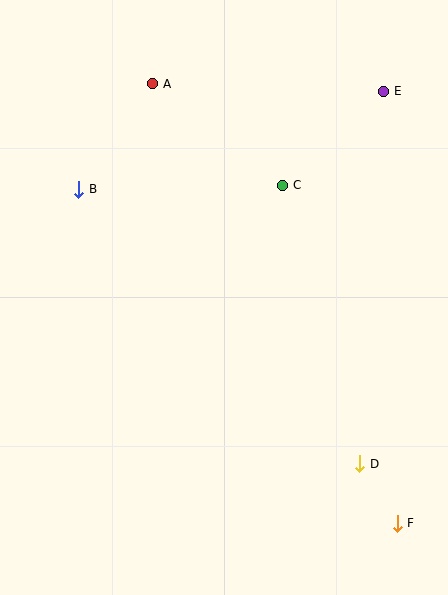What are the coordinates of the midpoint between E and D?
The midpoint between E and D is at (372, 278).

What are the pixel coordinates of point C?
Point C is at (283, 185).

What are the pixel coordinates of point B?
Point B is at (79, 189).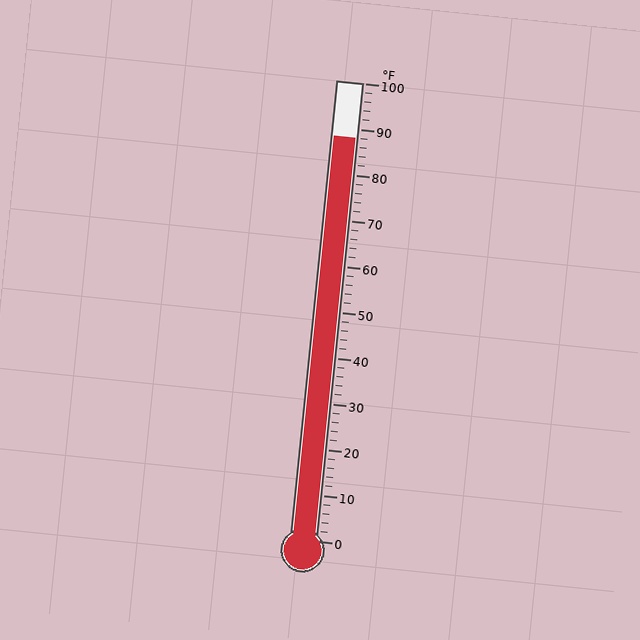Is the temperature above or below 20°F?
The temperature is above 20°F.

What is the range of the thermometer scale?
The thermometer scale ranges from 0°F to 100°F.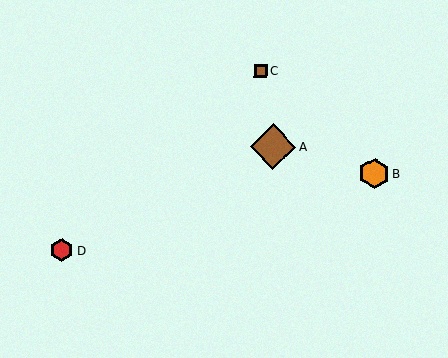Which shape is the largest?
The brown diamond (labeled A) is the largest.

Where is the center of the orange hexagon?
The center of the orange hexagon is at (374, 173).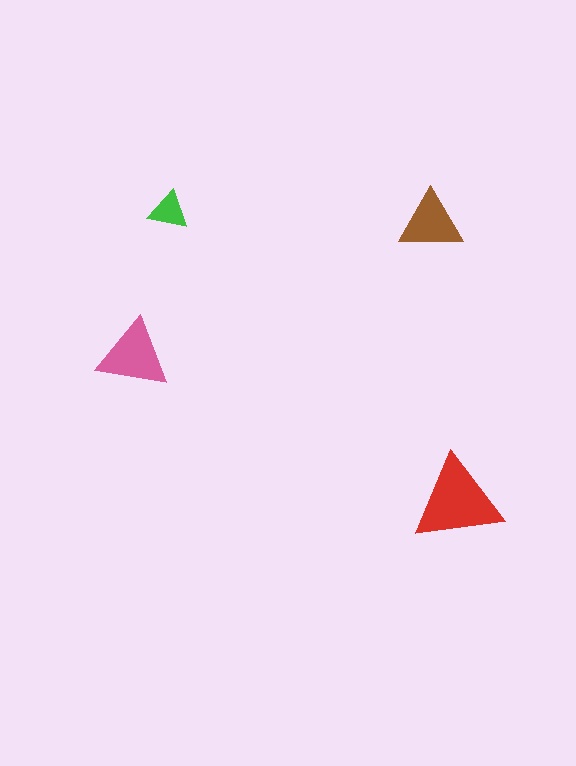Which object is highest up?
The green triangle is topmost.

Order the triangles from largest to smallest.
the red one, the pink one, the brown one, the green one.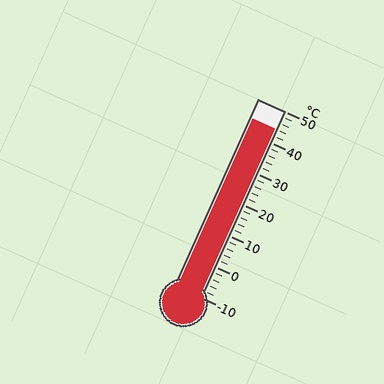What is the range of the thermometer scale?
The thermometer scale ranges from -10°C to 50°C.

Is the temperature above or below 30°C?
The temperature is above 30°C.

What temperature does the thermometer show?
The thermometer shows approximately 44°C.